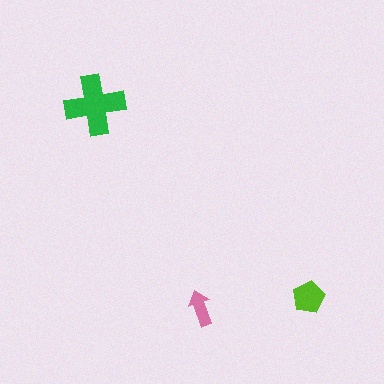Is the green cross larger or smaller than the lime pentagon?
Larger.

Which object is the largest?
The green cross.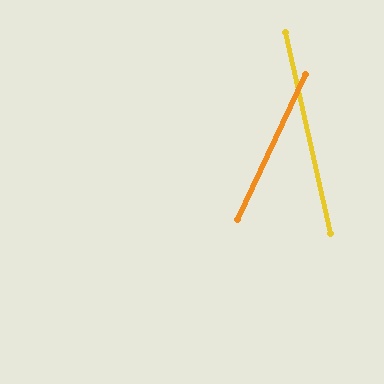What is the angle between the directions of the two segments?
Approximately 37 degrees.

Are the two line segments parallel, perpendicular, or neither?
Neither parallel nor perpendicular — they differ by about 37°.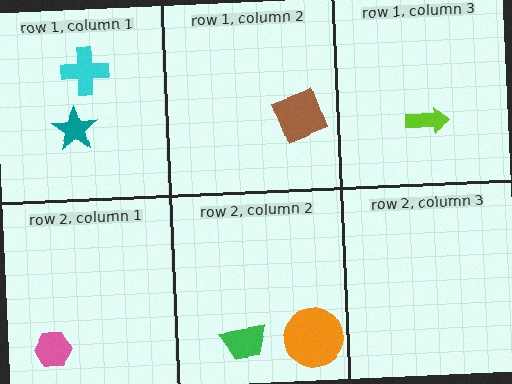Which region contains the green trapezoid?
The row 2, column 2 region.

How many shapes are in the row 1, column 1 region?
2.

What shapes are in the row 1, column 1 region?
The teal star, the cyan cross.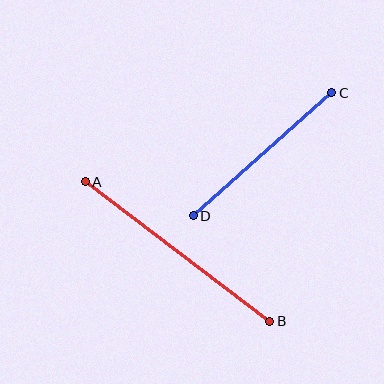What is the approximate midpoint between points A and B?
The midpoint is at approximately (177, 252) pixels.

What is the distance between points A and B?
The distance is approximately 231 pixels.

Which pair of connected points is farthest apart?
Points A and B are farthest apart.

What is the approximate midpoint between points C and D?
The midpoint is at approximately (263, 154) pixels.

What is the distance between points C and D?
The distance is approximately 185 pixels.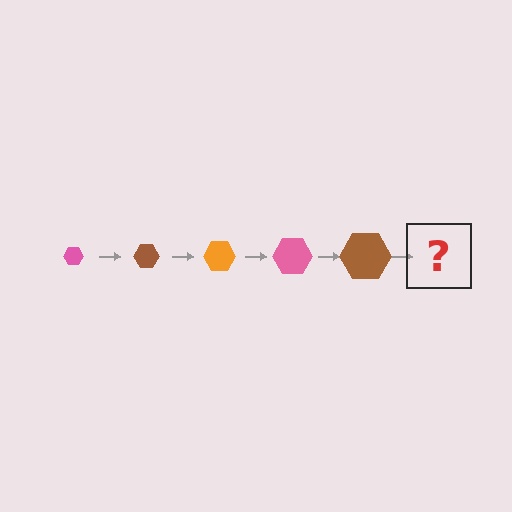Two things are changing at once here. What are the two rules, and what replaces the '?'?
The two rules are that the hexagon grows larger each step and the color cycles through pink, brown, and orange. The '?' should be an orange hexagon, larger than the previous one.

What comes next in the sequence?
The next element should be an orange hexagon, larger than the previous one.